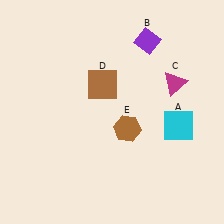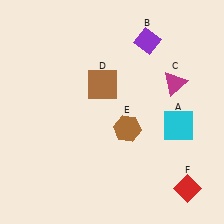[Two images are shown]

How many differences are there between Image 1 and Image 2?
There is 1 difference between the two images.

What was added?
A red diamond (F) was added in Image 2.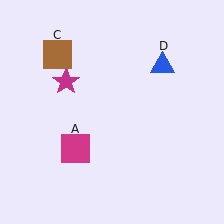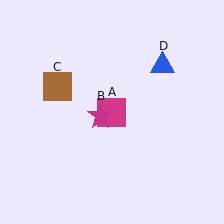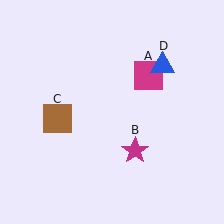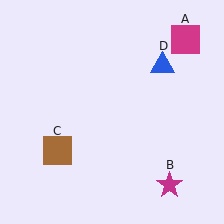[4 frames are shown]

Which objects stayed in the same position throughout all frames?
Blue triangle (object D) remained stationary.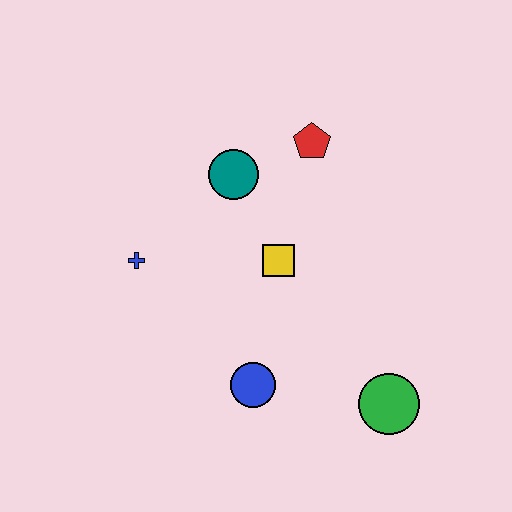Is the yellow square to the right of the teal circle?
Yes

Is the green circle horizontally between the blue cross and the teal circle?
No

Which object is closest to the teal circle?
The red pentagon is closest to the teal circle.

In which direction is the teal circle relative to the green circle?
The teal circle is above the green circle.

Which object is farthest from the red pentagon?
The green circle is farthest from the red pentagon.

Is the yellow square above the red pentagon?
No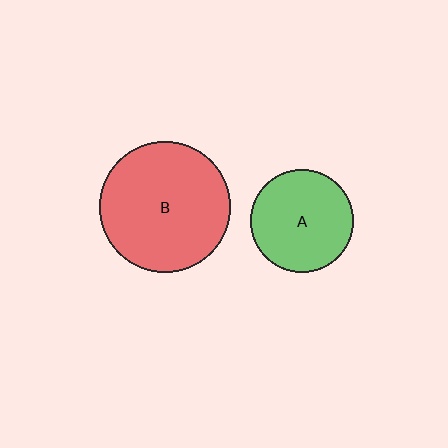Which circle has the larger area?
Circle B (red).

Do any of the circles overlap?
No, none of the circles overlap.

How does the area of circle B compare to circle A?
Approximately 1.6 times.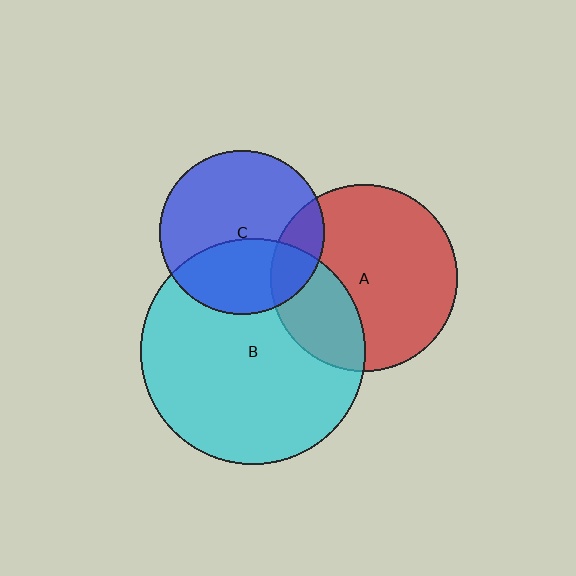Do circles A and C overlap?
Yes.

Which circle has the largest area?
Circle B (cyan).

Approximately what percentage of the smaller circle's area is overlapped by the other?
Approximately 15%.